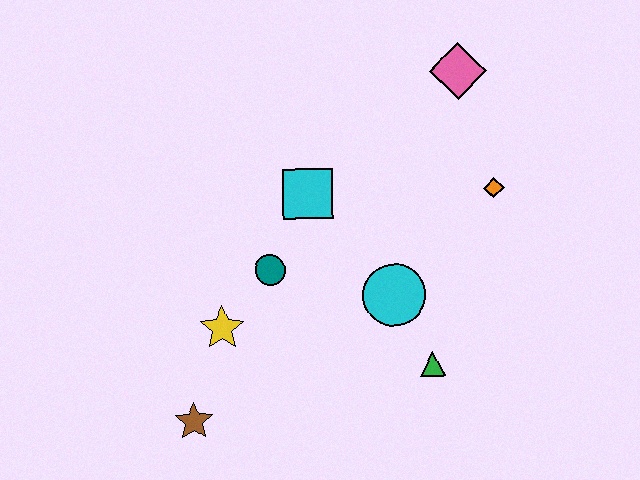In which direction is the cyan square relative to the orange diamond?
The cyan square is to the left of the orange diamond.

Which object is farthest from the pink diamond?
The brown star is farthest from the pink diamond.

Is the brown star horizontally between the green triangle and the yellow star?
No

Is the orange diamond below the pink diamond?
Yes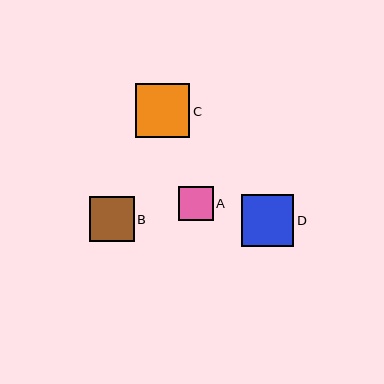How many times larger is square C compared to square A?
Square C is approximately 1.6 times the size of square A.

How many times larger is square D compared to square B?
Square D is approximately 1.1 times the size of square B.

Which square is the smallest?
Square A is the smallest with a size of approximately 34 pixels.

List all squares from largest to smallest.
From largest to smallest: C, D, B, A.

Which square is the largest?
Square C is the largest with a size of approximately 54 pixels.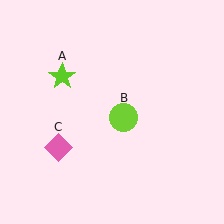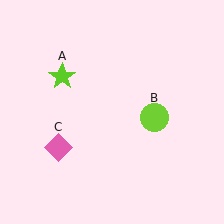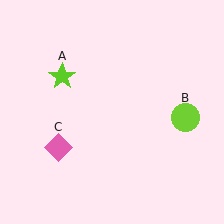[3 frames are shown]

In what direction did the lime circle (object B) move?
The lime circle (object B) moved right.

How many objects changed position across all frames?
1 object changed position: lime circle (object B).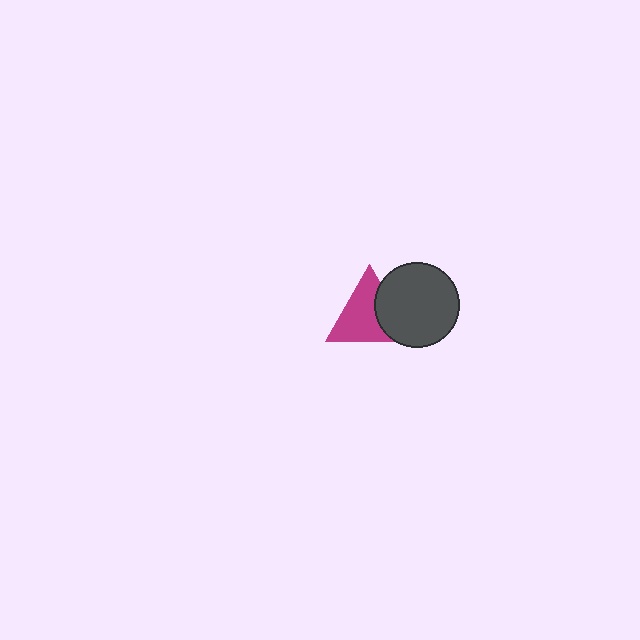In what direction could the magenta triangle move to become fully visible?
The magenta triangle could move left. That would shift it out from behind the dark gray circle entirely.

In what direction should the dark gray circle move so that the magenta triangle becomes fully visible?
The dark gray circle should move right. That is the shortest direction to clear the overlap and leave the magenta triangle fully visible.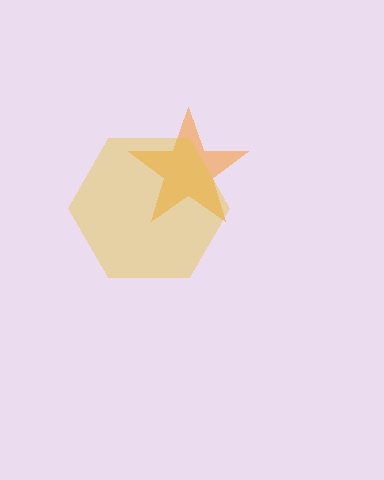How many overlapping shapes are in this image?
There are 2 overlapping shapes in the image.